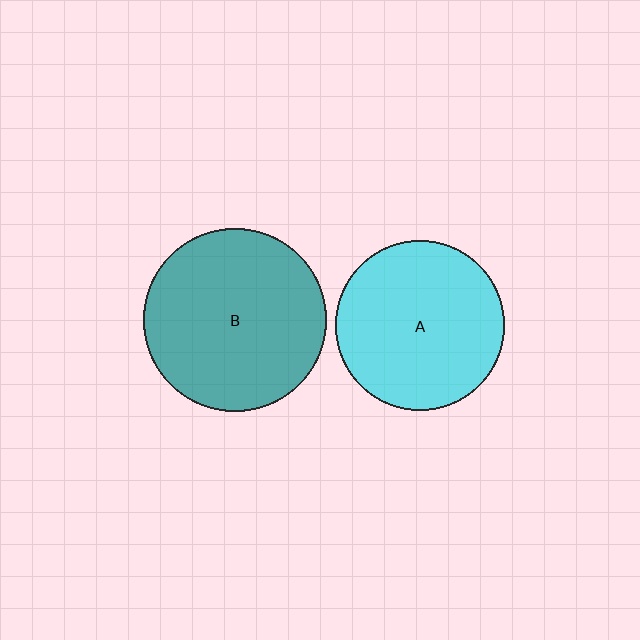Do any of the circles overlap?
No, none of the circles overlap.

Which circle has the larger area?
Circle B (teal).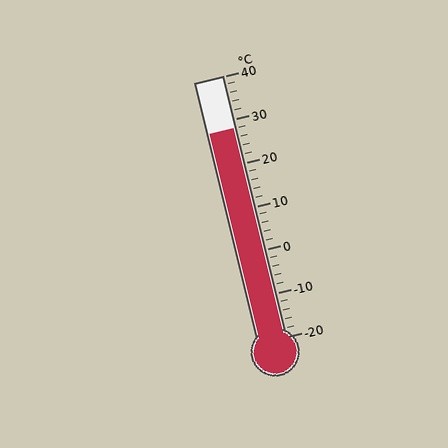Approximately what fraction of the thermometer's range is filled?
The thermometer is filled to approximately 80% of its range.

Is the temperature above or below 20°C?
The temperature is above 20°C.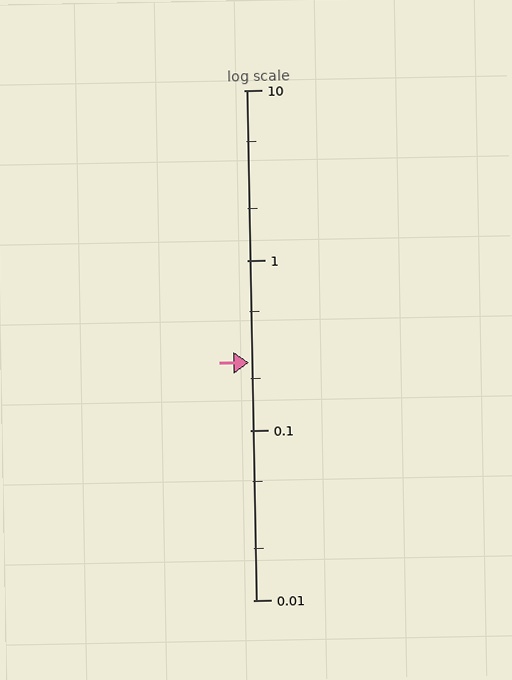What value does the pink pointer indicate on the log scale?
The pointer indicates approximately 0.25.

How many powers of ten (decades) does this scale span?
The scale spans 3 decades, from 0.01 to 10.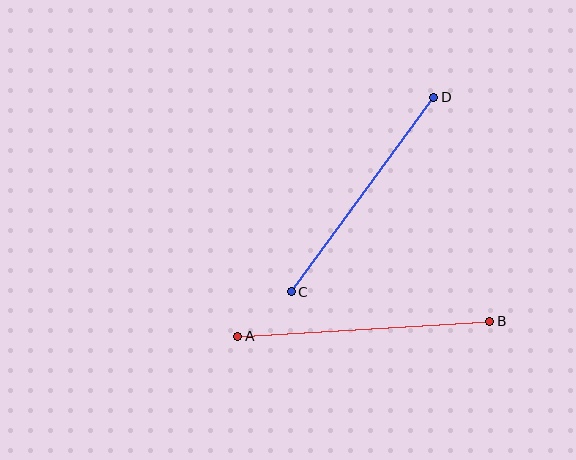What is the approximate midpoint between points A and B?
The midpoint is at approximately (364, 329) pixels.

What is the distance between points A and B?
The distance is approximately 252 pixels.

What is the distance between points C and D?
The distance is approximately 241 pixels.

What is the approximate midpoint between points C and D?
The midpoint is at approximately (362, 195) pixels.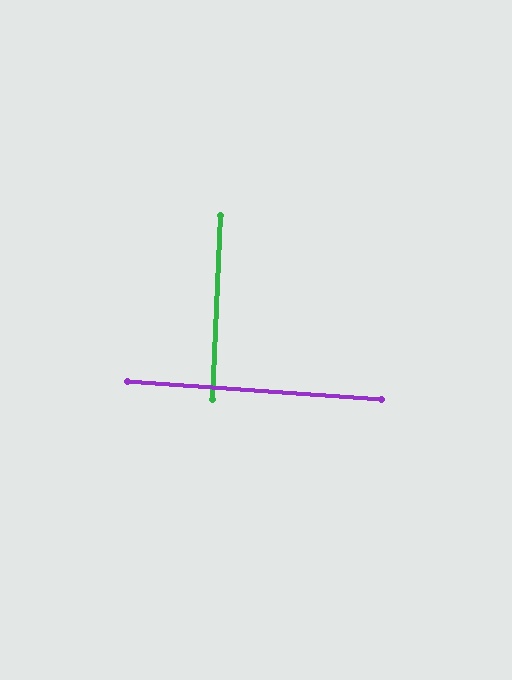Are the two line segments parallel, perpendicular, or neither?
Perpendicular — they meet at approximately 88°.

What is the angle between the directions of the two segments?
Approximately 88 degrees.